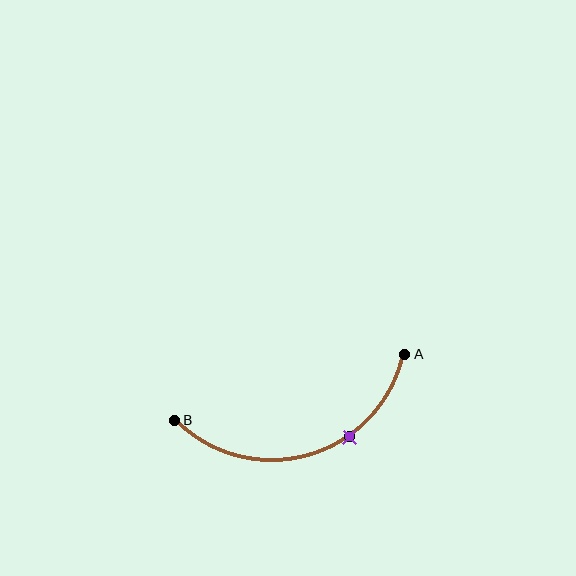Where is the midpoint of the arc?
The arc midpoint is the point on the curve farthest from the straight line joining A and B. It sits below that line.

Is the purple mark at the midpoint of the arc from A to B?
No. The purple mark lies on the arc but is closer to endpoint A. The arc midpoint would be at the point on the curve equidistant along the arc from both A and B.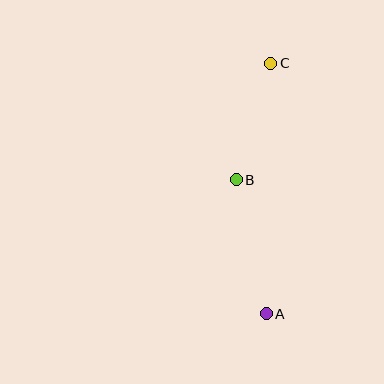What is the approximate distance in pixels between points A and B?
The distance between A and B is approximately 137 pixels.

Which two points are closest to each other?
Points B and C are closest to each other.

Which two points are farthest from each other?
Points A and C are farthest from each other.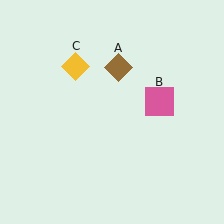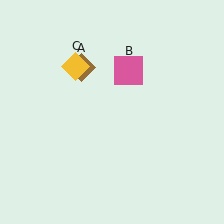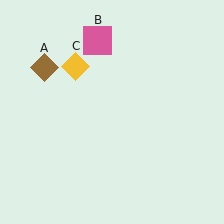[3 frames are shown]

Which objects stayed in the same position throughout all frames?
Yellow diamond (object C) remained stationary.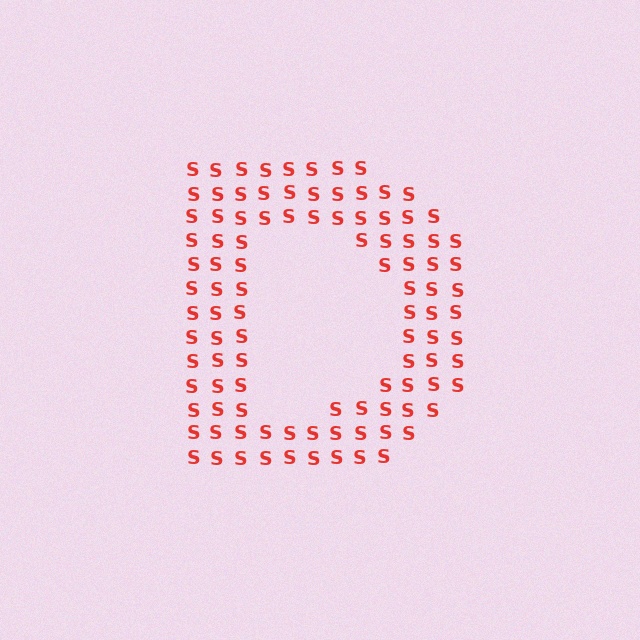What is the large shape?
The large shape is the letter D.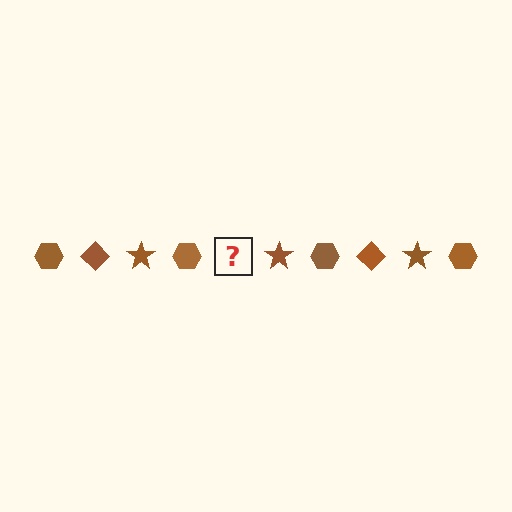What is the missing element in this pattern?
The missing element is a brown diamond.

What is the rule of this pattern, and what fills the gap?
The rule is that the pattern cycles through hexagon, diamond, star shapes in brown. The gap should be filled with a brown diamond.